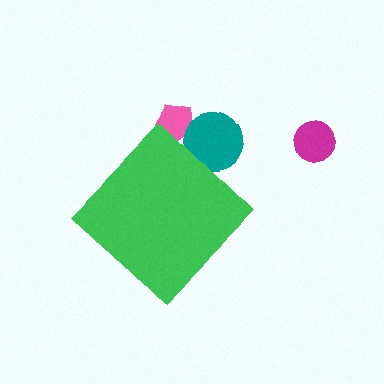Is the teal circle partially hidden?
Yes, the teal circle is partially hidden behind the green diamond.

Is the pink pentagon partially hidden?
Yes, the pink pentagon is partially hidden behind the green diamond.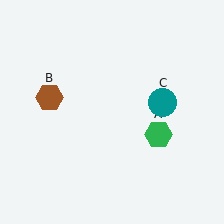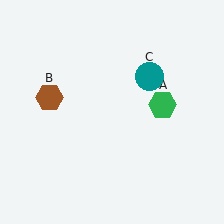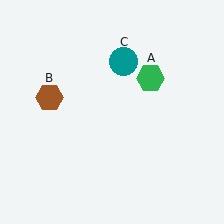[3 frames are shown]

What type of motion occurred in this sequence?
The green hexagon (object A), teal circle (object C) rotated counterclockwise around the center of the scene.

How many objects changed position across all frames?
2 objects changed position: green hexagon (object A), teal circle (object C).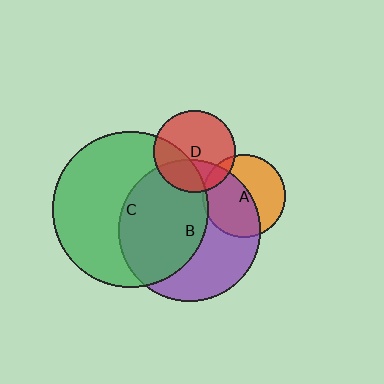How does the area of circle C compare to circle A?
Approximately 3.5 times.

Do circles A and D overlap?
Yes.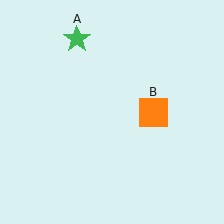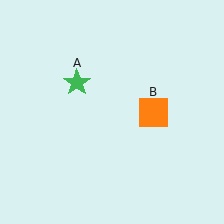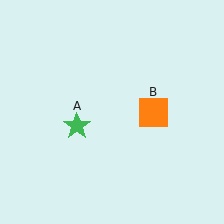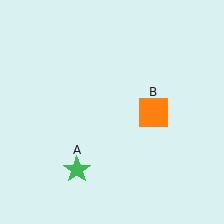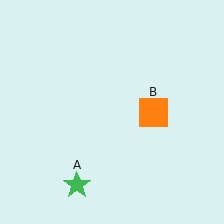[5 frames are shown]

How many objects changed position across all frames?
1 object changed position: green star (object A).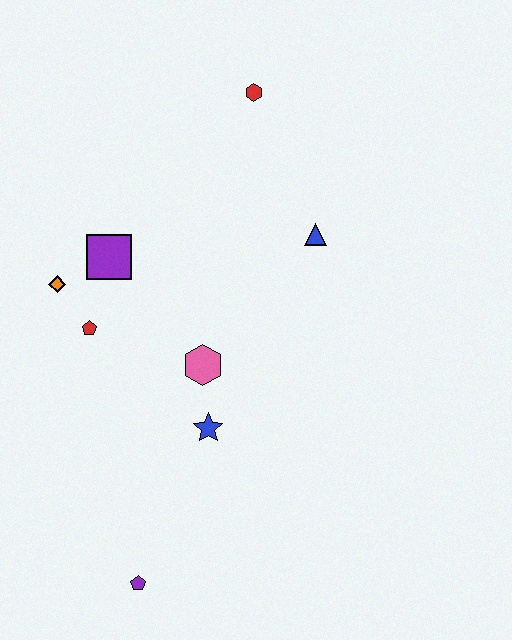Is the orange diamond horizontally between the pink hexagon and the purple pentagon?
No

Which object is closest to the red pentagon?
The orange diamond is closest to the red pentagon.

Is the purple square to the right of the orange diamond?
Yes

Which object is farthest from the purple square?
The purple pentagon is farthest from the purple square.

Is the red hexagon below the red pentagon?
No